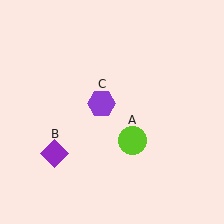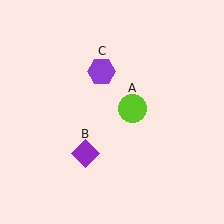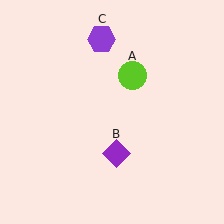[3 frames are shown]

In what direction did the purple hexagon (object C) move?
The purple hexagon (object C) moved up.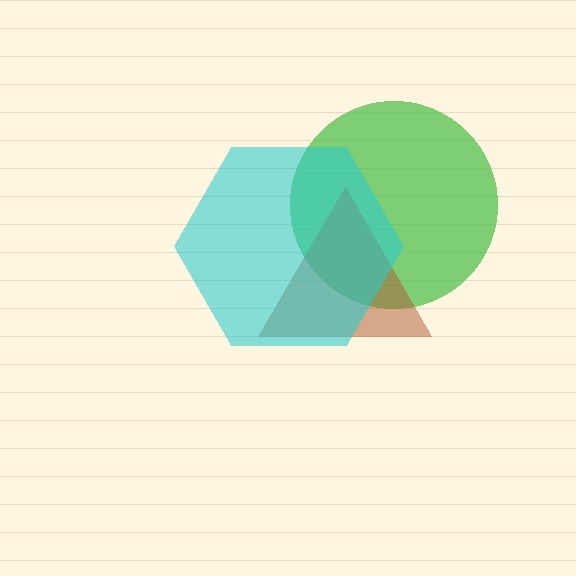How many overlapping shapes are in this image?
There are 3 overlapping shapes in the image.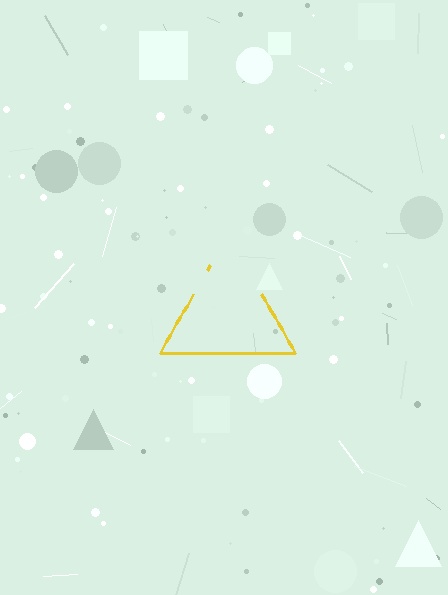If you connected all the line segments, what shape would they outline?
They would outline a triangle.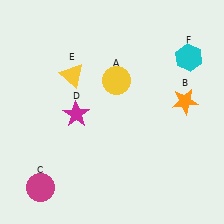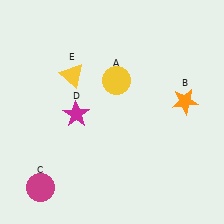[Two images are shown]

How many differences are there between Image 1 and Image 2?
There is 1 difference between the two images.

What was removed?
The cyan hexagon (F) was removed in Image 2.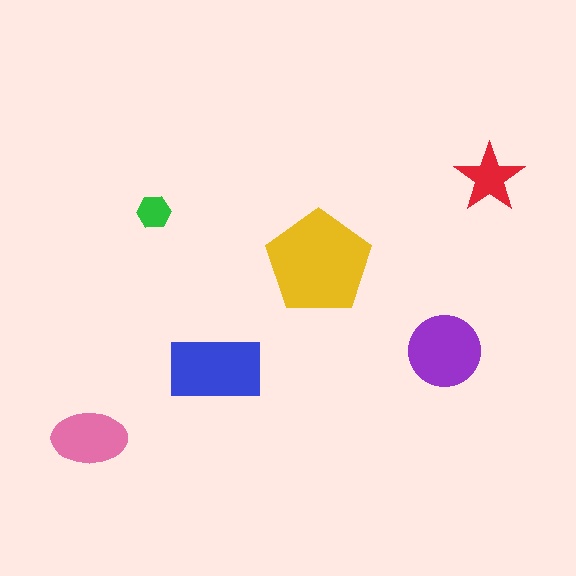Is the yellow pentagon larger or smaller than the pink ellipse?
Larger.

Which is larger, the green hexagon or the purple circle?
The purple circle.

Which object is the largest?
The yellow pentagon.